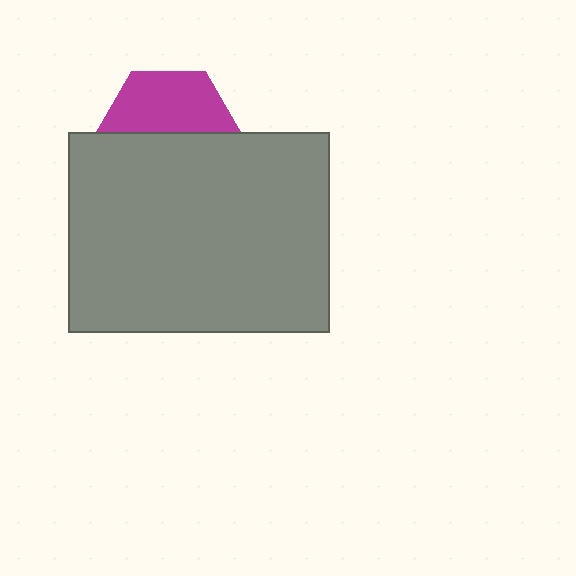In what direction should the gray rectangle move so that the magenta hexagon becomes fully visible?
The gray rectangle should move down. That is the shortest direction to clear the overlap and leave the magenta hexagon fully visible.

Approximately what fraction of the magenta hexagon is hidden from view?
Roughly 54% of the magenta hexagon is hidden behind the gray rectangle.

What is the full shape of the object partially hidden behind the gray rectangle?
The partially hidden object is a magenta hexagon.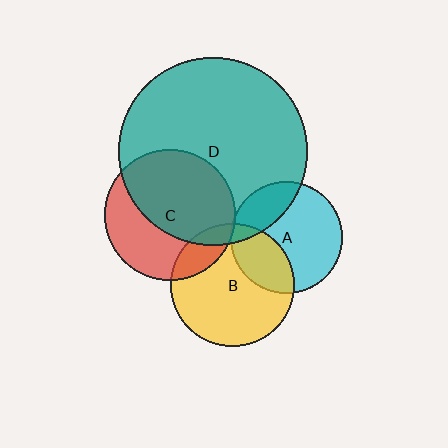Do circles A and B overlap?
Yes.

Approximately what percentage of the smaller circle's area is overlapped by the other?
Approximately 30%.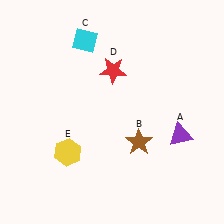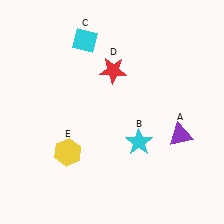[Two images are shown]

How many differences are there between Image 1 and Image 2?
There is 1 difference between the two images.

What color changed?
The star (B) changed from brown in Image 1 to cyan in Image 2.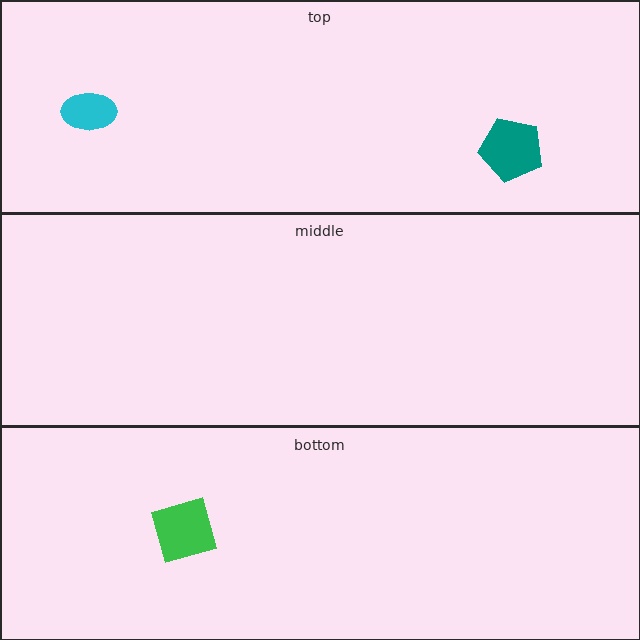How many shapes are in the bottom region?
1.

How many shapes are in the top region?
2.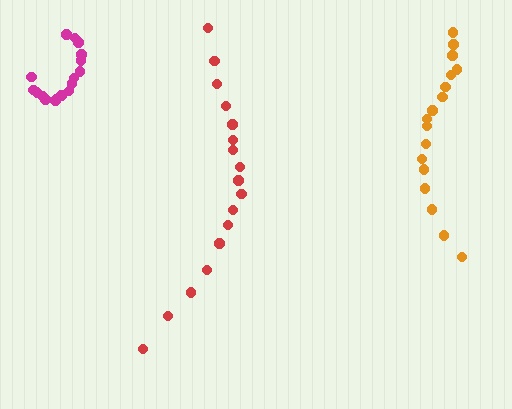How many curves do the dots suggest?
There are 3 distinct paths.